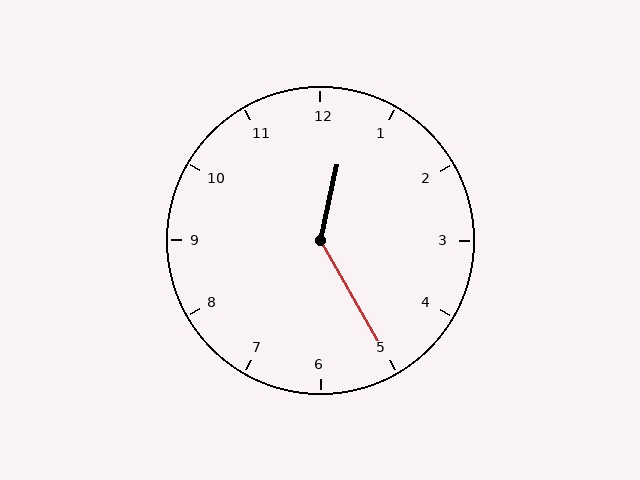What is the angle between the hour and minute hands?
Approximately 138 degrees.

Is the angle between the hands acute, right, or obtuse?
It is obtuse.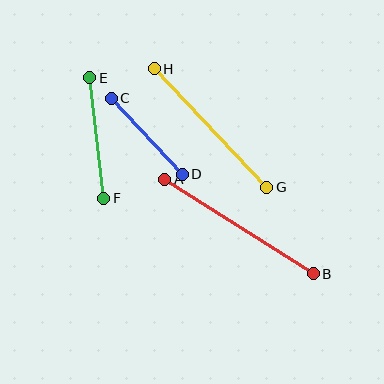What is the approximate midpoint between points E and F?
The midpoint is at approximately (97, 138) pixels.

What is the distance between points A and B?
The distance is approximately 176 pixels.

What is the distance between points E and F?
The distance is approximately 121 pixels.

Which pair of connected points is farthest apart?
Points A and B are farthest apart.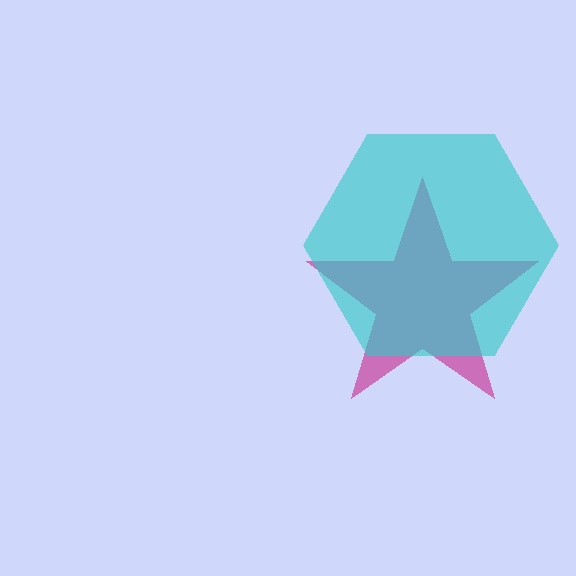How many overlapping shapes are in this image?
There are 2 overlapping shapes in the image.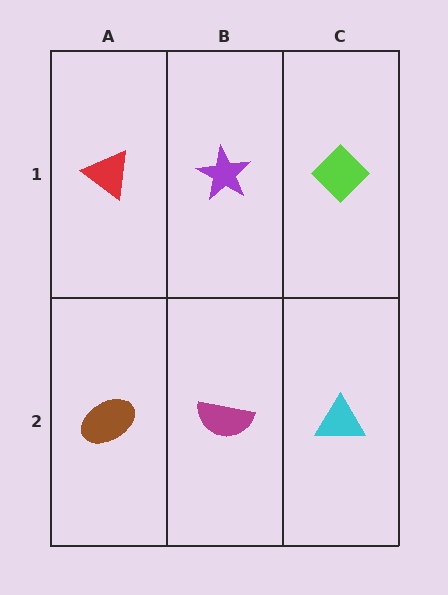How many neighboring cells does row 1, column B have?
3.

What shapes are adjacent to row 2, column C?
A lime diamond (row 1, column C), a magenta semicircle (row 2, column B).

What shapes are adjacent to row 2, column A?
A red triangle (row 1, column A), a magenta semicircle (row 2, column B).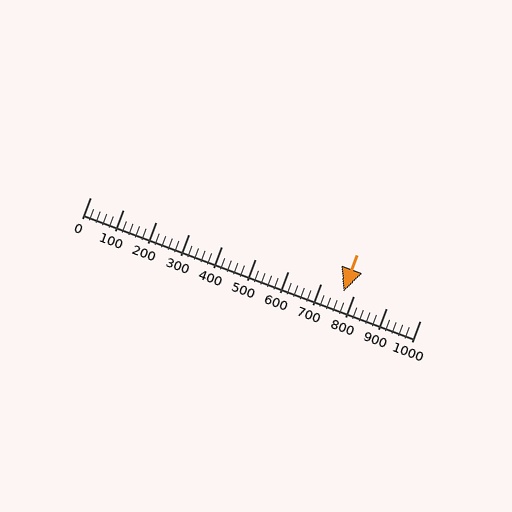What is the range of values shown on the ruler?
The ruler shows values from 0 to 1000.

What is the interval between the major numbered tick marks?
The major tick marks are spaced 100 units apart.